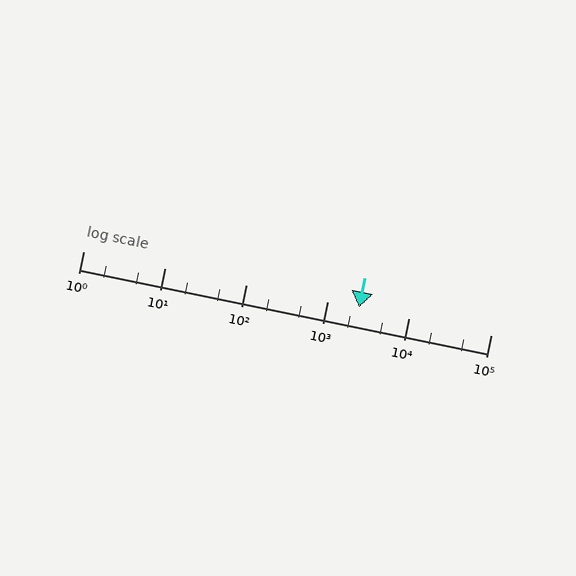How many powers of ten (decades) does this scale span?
The scale spans 5 decades, from 1 to 100000.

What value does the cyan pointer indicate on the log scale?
The pointer indicates approximately 2400.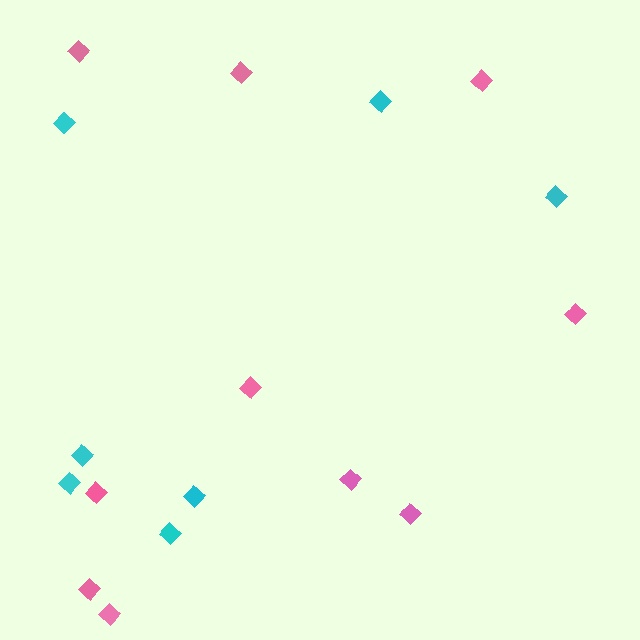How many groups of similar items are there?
There are 2 groups: one group of pink diamonds (10) and one group of cyan diamonds (7).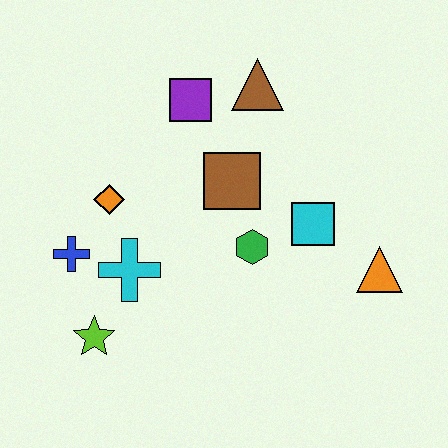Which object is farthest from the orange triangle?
The blue cross is farthest from the orange triangle.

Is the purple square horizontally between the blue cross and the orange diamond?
No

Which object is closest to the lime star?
The cyan cross is closest to the lime star.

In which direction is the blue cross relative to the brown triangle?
The blue cross is to the left of the brown triangle.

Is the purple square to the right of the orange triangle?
No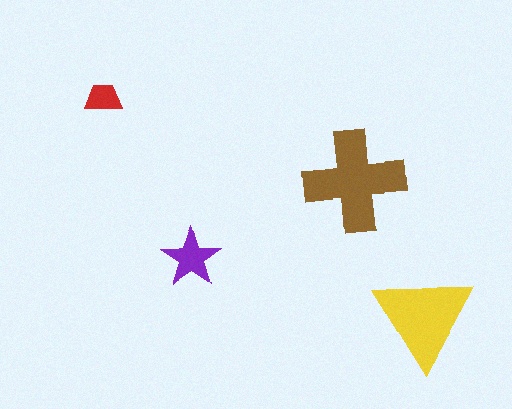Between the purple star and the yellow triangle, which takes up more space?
The yellow triangle.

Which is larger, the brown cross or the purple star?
The brown cross.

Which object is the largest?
The brown cross.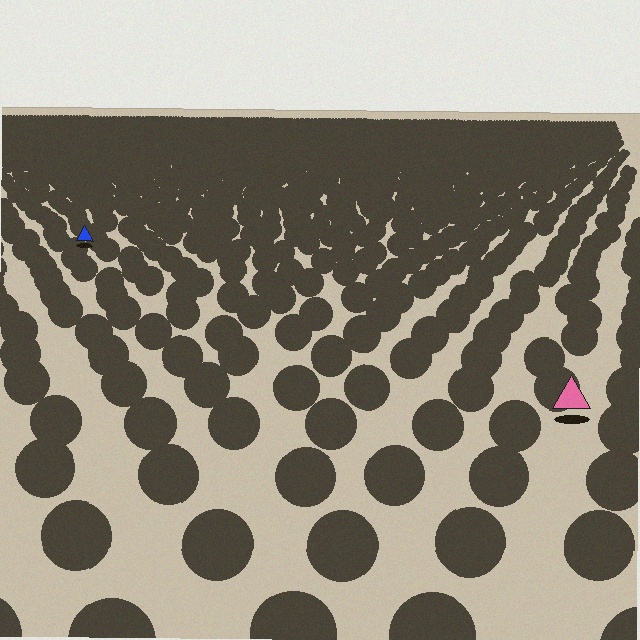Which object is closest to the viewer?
The pink triangle is closest. The texture marks near it are larger and more spread out.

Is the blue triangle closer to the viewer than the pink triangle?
No. The pink triangle is closer — you can tell from the texture gradient: the ground texture is coarser near it.